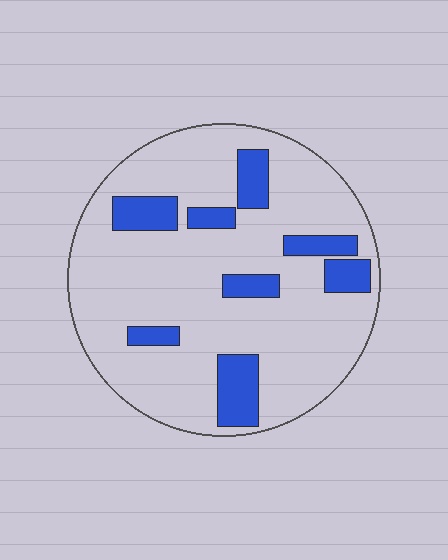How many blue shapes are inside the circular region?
8.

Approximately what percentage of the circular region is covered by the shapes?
Approximately 20%.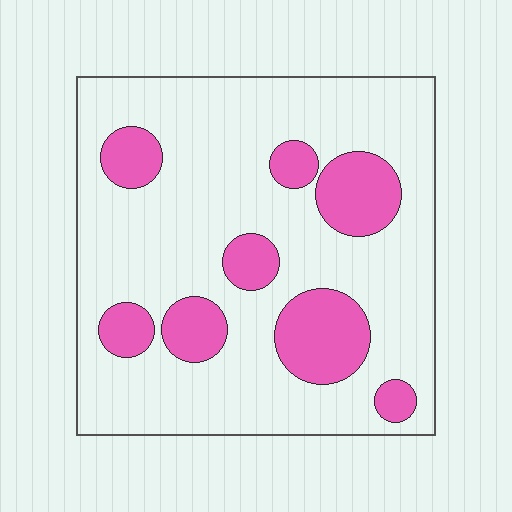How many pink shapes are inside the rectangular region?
8.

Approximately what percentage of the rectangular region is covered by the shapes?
Approximately 20%.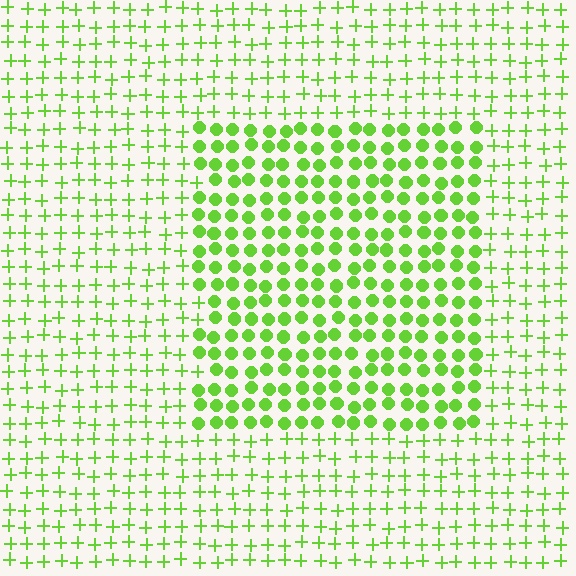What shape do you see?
I see a rectangle.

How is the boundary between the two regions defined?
The boundary is defined by a change in element shape: circles inside vs. plus signs outside. All elements share the same color and spacing.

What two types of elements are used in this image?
The image uses circles inside the rectangle region and plus signs outside it.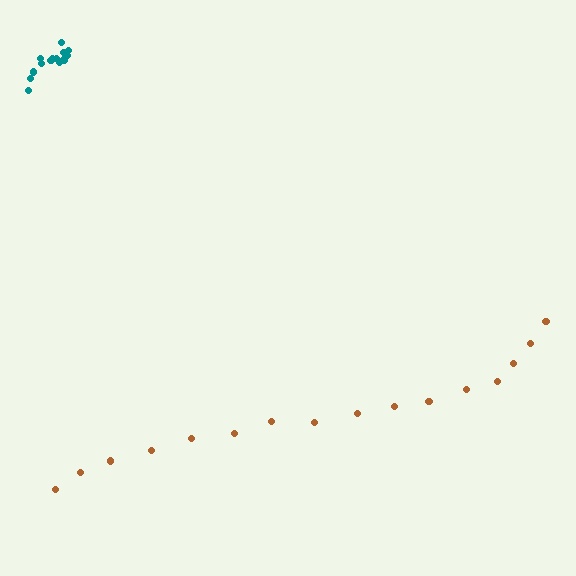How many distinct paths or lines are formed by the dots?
There are 2 distinct paths.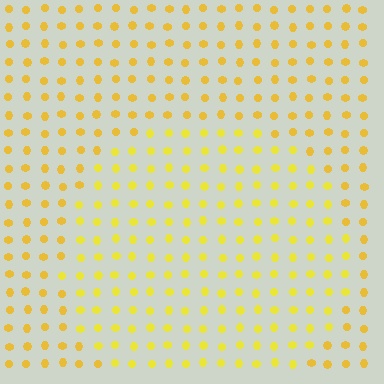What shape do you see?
I see a circle.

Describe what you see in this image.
The image is filled with small yellow elements in a uniform arrangement. A circle-shaped region is visible where the elements are tinted to a slightly different hue, forming a subtle color boundary.